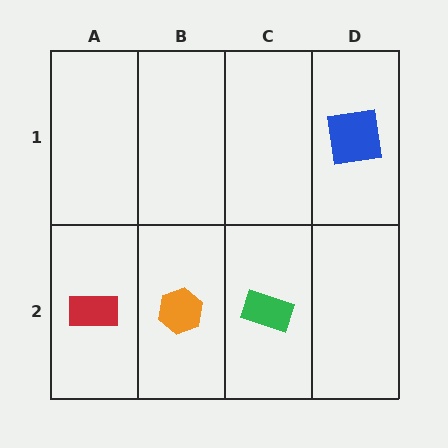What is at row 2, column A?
A red rectangle.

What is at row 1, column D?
A blue square.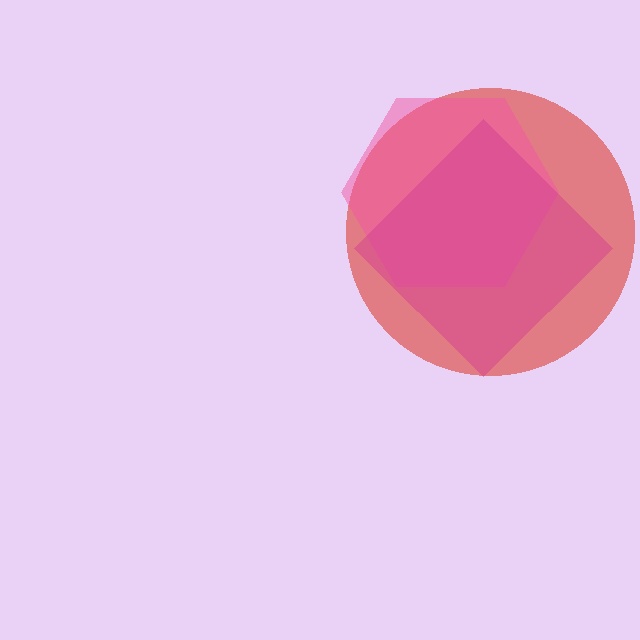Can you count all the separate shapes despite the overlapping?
Yes, there are 3 separate shapes.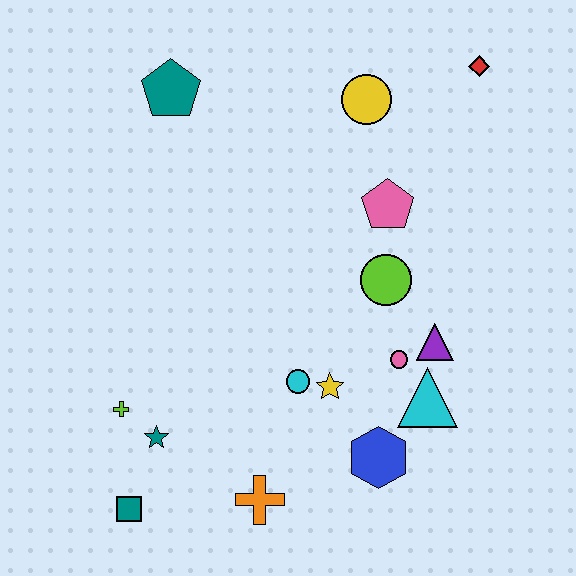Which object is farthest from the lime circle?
The teal square is farthest from the lime circle.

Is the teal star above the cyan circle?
No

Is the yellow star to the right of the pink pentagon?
No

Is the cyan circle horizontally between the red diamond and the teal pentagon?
Yes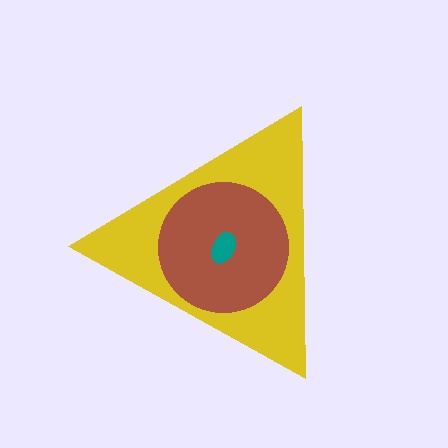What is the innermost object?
The teal ellipse.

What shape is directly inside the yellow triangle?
The brown circle.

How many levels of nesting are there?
3.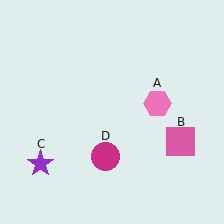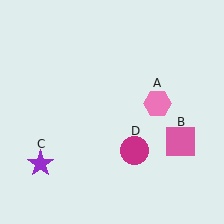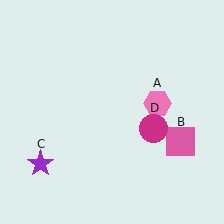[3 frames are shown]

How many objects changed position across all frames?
1 object changed position: magenta circle (object D).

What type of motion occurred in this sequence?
The magenta circle (object D) rotated counterclockwise around the center of the scene.